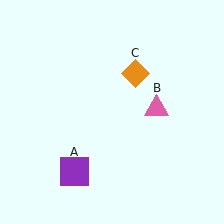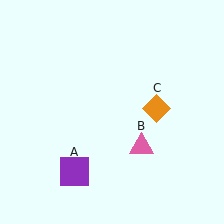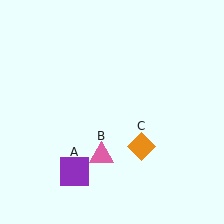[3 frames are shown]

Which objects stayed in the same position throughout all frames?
Purple square (object A) remained stationary.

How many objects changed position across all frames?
2 objects changed position: pink triangle (object B), orange diamond (object C).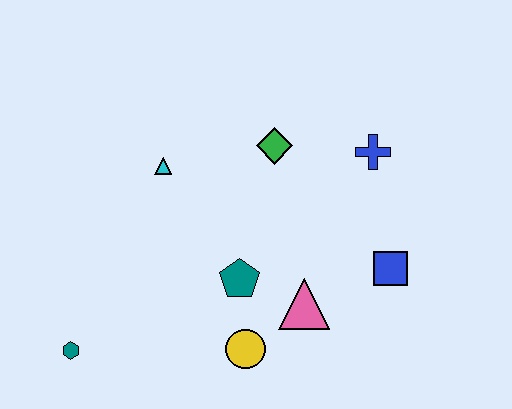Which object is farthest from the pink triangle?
The teal hexagon is farthest from the pink triangle.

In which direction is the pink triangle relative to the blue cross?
The pink triangle is below the blue cross.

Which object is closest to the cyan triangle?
The green diamond is closest to the cyan triangle.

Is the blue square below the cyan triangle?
Yes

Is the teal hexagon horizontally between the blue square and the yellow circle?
No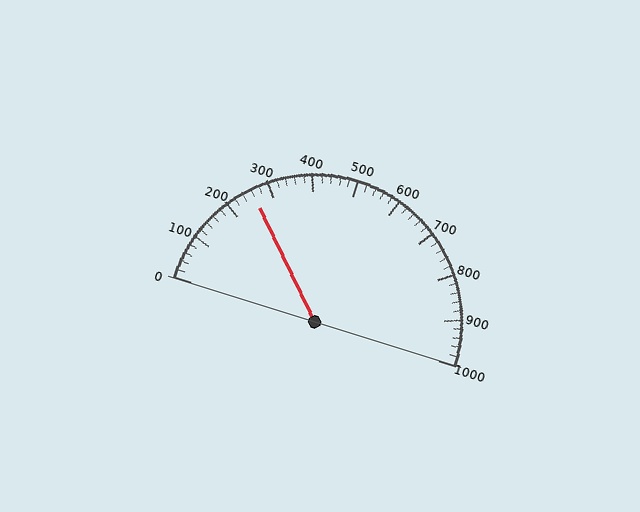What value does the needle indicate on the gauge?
The needle indicates approximately 260.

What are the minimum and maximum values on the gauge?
The gauge ranges from 0 to 1000.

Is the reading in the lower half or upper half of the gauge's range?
The reading is in the lower half of the range (0 to 1000).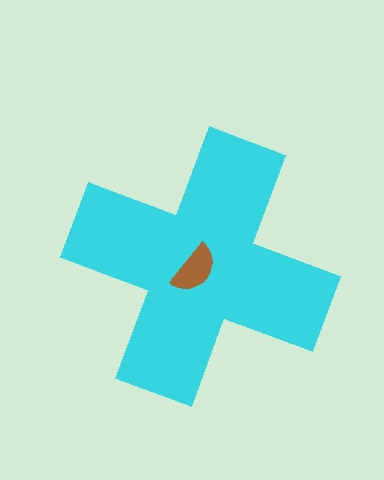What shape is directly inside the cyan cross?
The brown semicircle.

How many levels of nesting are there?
2.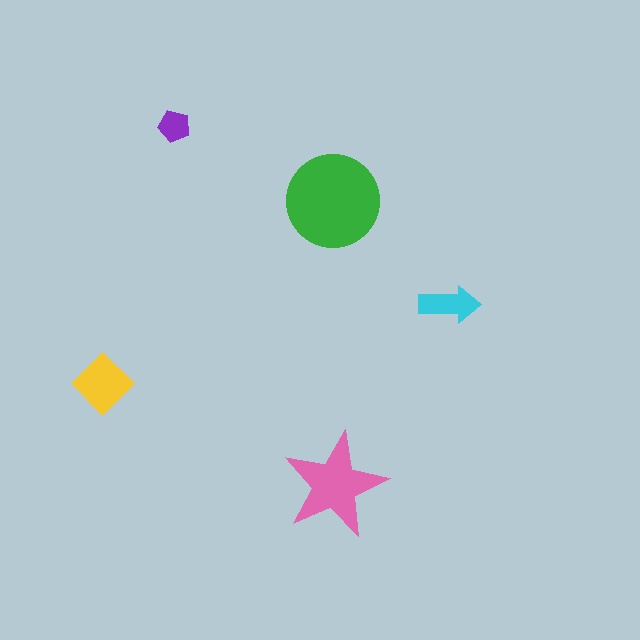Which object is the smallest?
The purple pentagon.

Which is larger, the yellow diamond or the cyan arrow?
The yellow diamond.